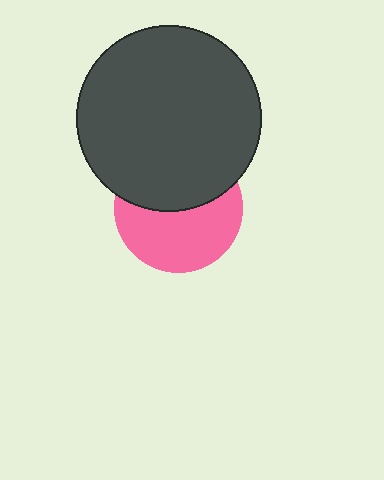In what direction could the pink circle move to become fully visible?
The pink circle could move down. That would shift it out from behind the dark gray circle entirely.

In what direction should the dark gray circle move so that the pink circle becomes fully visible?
The dark gray circle should move up. That is the shortest direction to clear the overlap and leave the pink circle fully visible.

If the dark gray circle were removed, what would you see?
You would see the complete pink circle.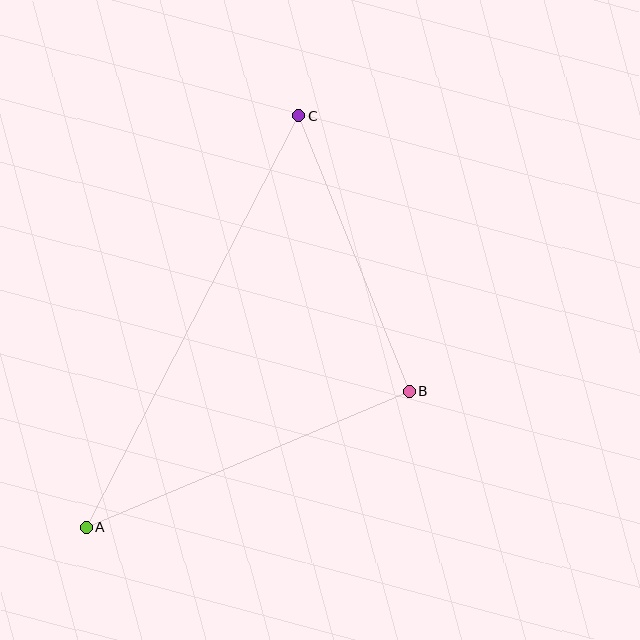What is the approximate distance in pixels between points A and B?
The distance between A and B is approximately 351 pixels.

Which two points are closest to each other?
Points B and C are closest to each other.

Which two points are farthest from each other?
Points A and C are farthest from each other.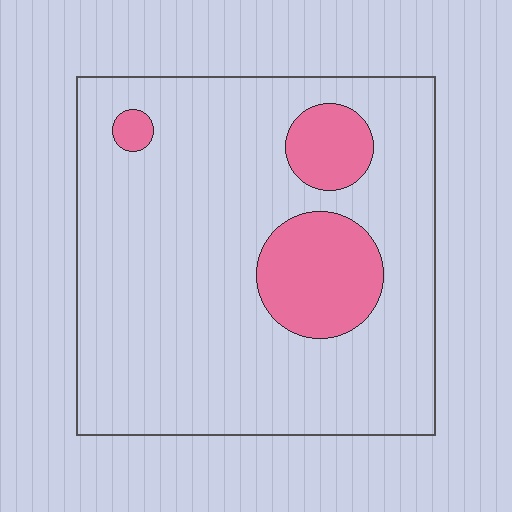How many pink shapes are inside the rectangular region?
3.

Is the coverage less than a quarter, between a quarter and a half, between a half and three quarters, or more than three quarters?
Less than a quarter.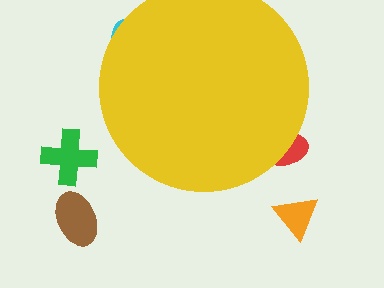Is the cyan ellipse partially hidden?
Yes, the cyan ellipse is partially hidden behind the yellow circle.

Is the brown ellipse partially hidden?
No, the brown ellipse is fully visible.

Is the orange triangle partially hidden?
No, the orange triangle is fully visible.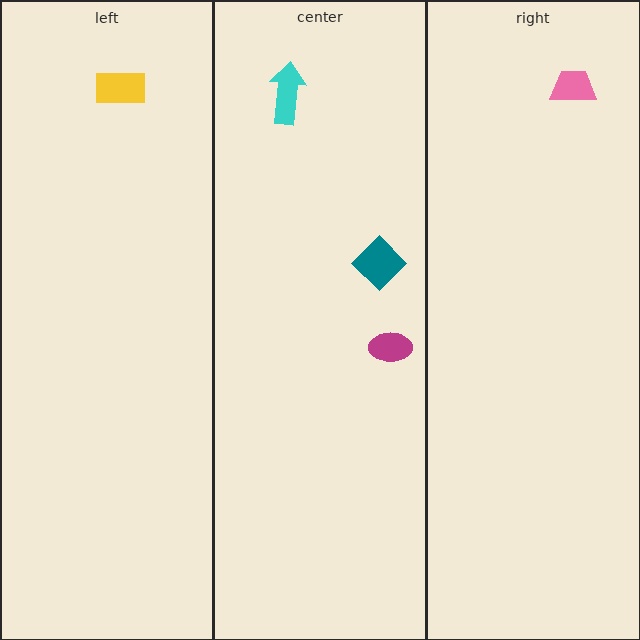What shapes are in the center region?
The cyan arrow, the magenta ellipse, the teal diamond.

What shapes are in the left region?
The yellow rectangle.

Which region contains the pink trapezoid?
The right region.